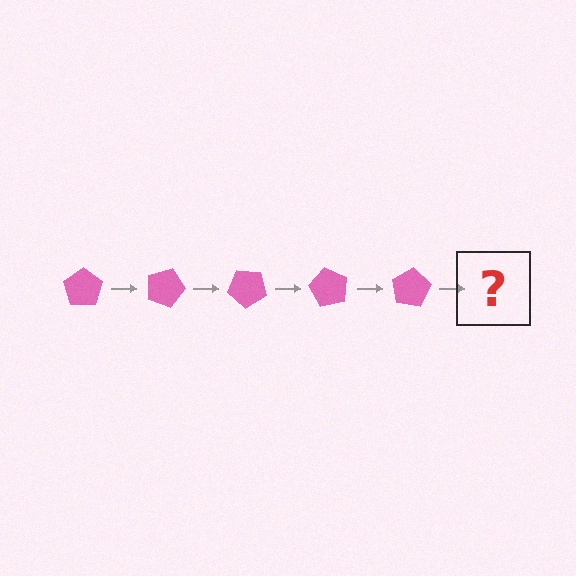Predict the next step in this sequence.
The next step is a pink pentagon rotated 100 degrees.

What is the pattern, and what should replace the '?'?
The pattern is that the pentagon rotates 20 degrees each step. The '?' should be a pink pentagon rotated 100 degrees.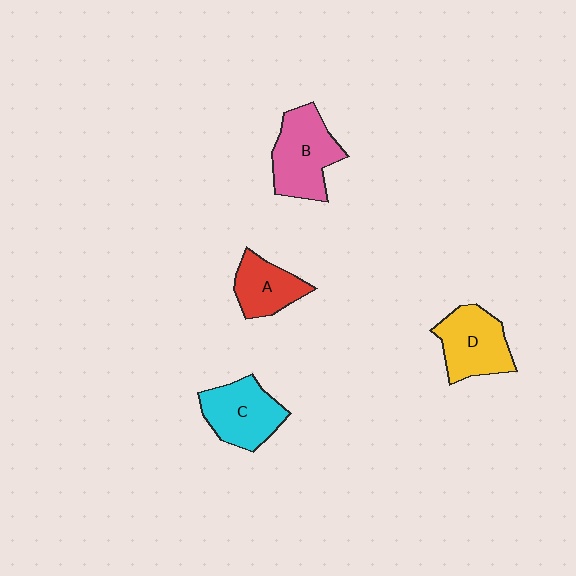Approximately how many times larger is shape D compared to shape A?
Approximately 1.3 times.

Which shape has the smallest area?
Shape A (red).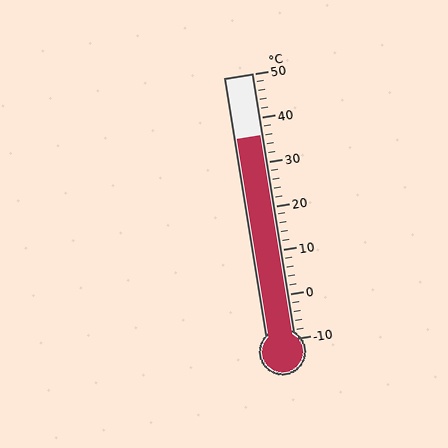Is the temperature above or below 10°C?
The temperature is above 10°C.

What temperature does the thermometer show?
The thermometer shows approximately 36°C.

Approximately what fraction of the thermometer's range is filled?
The thermometer is filled to approximately 75% of its range.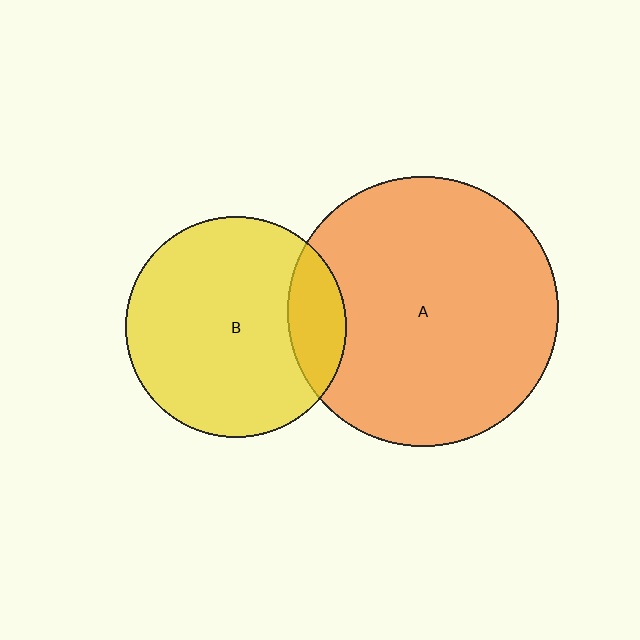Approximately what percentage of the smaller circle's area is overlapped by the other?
Approximately 15%.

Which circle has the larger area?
Circle A (orange).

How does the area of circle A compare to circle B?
Approximately 1.5 times.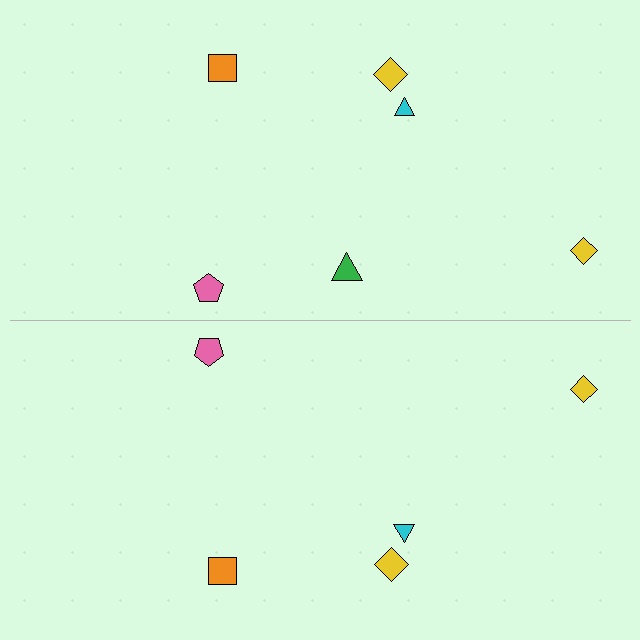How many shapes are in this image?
There are 11 shapes in this image.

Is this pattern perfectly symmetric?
No, the pattern is not perfectly symmetric. A green triangle is missing from the bottom side.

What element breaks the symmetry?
A green triangle is missing from the bottom side.